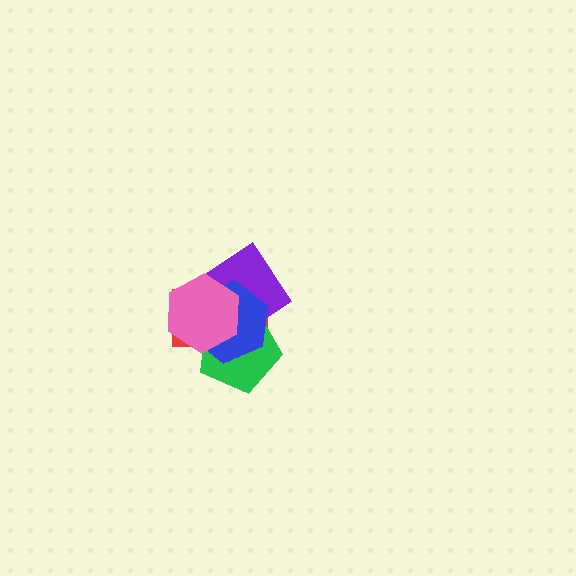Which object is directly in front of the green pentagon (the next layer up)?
The purple diamond is directly in front of the green pentagon.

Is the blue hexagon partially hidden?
Yes, it is partially covered by another shape.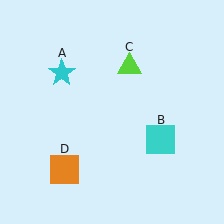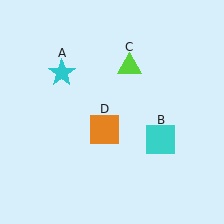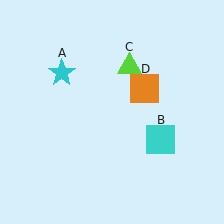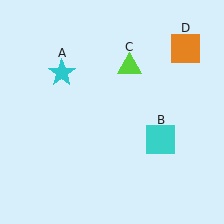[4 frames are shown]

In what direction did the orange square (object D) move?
The orange square (object D) moved up and to the right.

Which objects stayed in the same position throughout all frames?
Cyan star (object A) and cyan square (object B) and lime triangle (object C) remained stationary.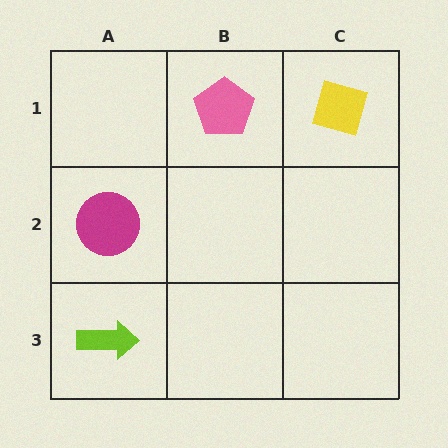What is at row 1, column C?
A yellow diamond.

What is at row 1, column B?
A pink pentagon.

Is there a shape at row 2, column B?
No, that cell is empty.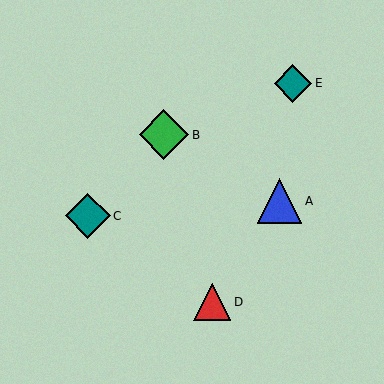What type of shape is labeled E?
Shape E is a teal diamond.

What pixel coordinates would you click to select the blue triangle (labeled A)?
Click at (280, 201) to select the blue triangle A.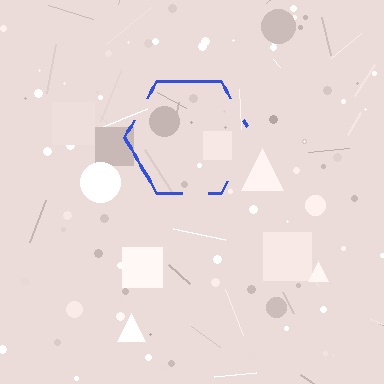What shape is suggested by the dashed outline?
The dashed outline suggests a hexagon.